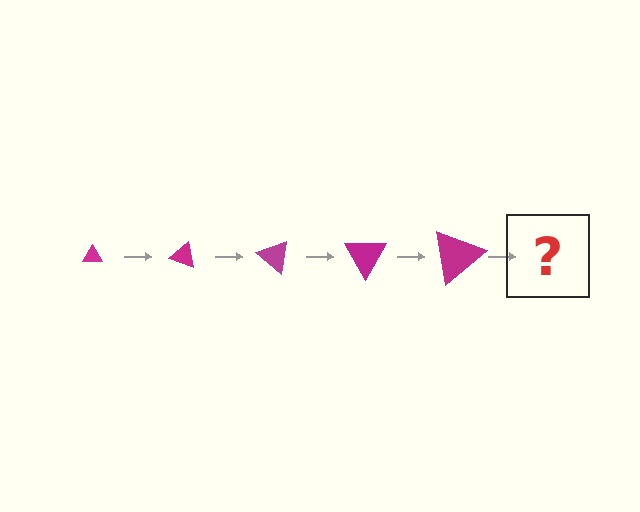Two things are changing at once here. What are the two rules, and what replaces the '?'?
The two rules are that the triangle grows larger each step and it rotates 20 degrees each step. The '?' should be a triangle, larger than the previous one and rotated 100 degrees from the start.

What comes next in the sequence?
The next element should be a triangle, larger than the previous one and rotated 100 degrees from the start.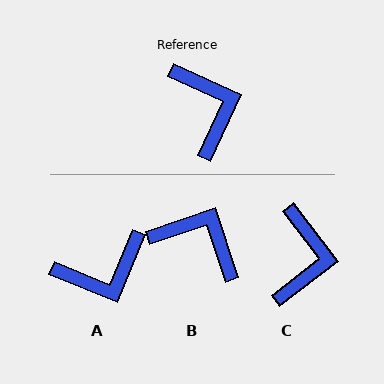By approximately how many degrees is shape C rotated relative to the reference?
Approximately 28 degrees clockwise.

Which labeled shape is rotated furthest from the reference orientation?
A, about 88 degrees away.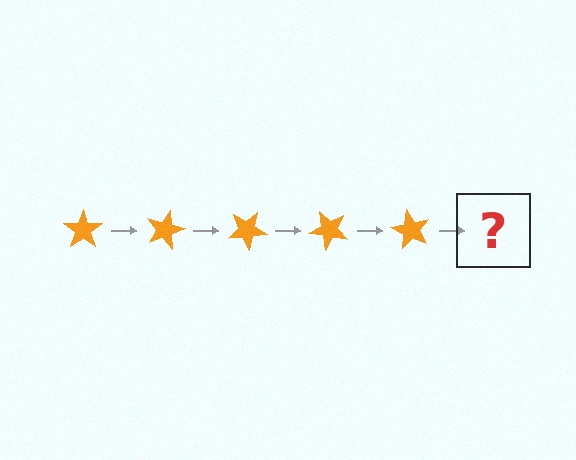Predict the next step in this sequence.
The next step is an orange star rotated 75 degrees.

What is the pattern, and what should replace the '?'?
The pattern is that the star rotates 15 degrees each step. The '?' should be an orange star rotated 75 degrees.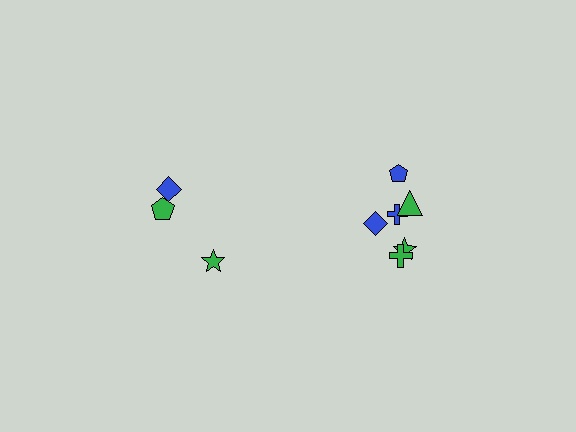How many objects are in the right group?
There are 6 objects.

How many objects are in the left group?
There are 3 objects.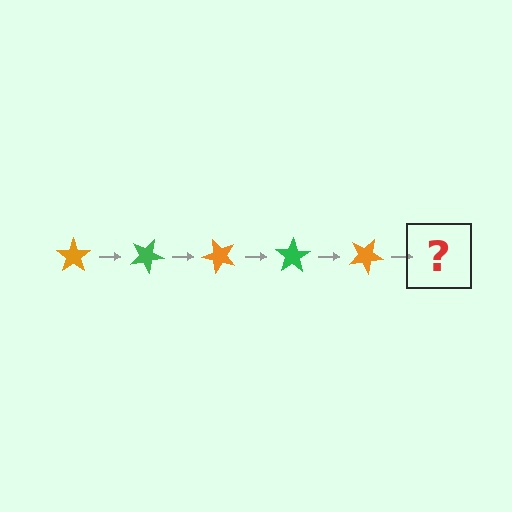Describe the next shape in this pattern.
It should be a green star, rotated 125 degrees from the start.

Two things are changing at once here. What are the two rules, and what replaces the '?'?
The two rules are that it rotates 25 degrees each step and the color cycles through orange and green. The '?' should be a green star, rotated 125 degrees from the start.